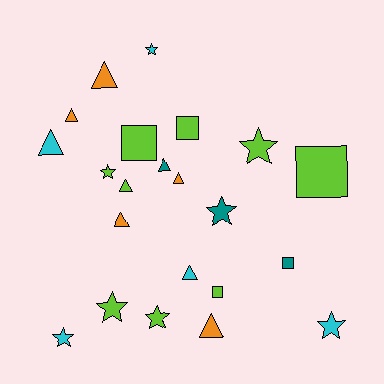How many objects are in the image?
There are 22 objects.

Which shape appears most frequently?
Triangle, with 9 objects.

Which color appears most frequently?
Lime, with 9 objects.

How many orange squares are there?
There are no orange squares.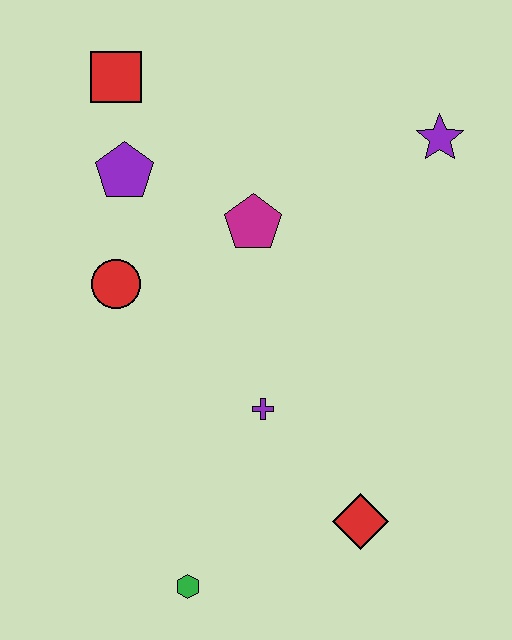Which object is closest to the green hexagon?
The red diamond is closest to the green hexagon.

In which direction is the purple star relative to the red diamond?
The purple star is above the red diamond.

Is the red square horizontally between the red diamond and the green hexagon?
No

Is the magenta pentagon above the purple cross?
Yes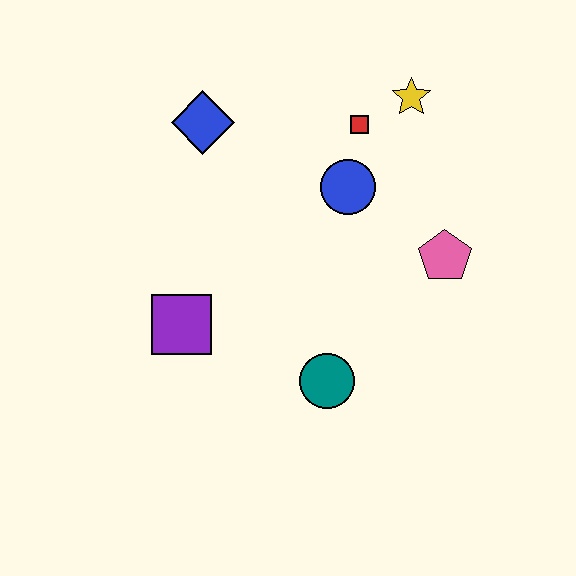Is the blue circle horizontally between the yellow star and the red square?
No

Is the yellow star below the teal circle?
No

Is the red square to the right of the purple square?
Yes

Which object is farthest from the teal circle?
The yellow star is farthest from the teal circle.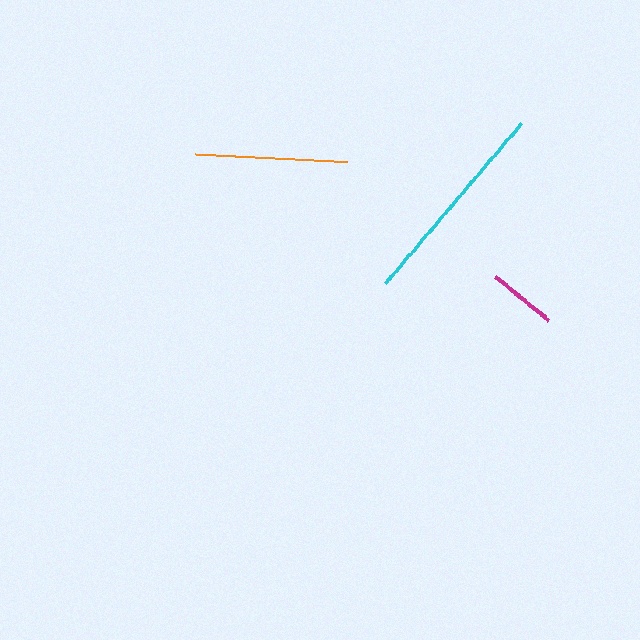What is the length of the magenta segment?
The magenta segment is approximately 69 pixels long.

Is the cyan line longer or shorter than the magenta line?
The cyan line is longer than the magenta line.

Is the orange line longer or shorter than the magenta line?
The orange line is longer than the magenta line.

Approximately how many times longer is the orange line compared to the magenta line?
The orange line is approximately 2.2 times the length of the magenta line.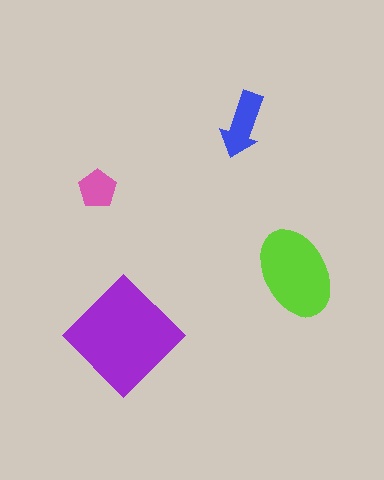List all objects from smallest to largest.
The pink pentagon, the blue arrow, the lime ellipse, the purple diamond.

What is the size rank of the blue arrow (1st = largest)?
3rd.